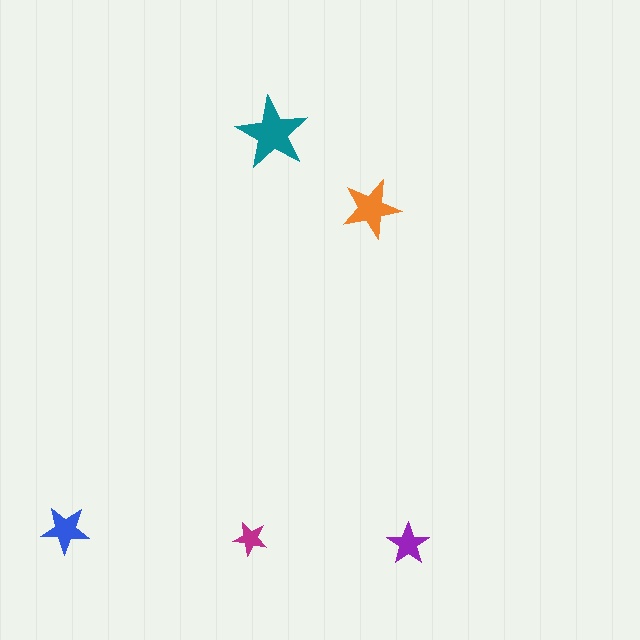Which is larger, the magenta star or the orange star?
The orange one.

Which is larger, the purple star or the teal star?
The teal one.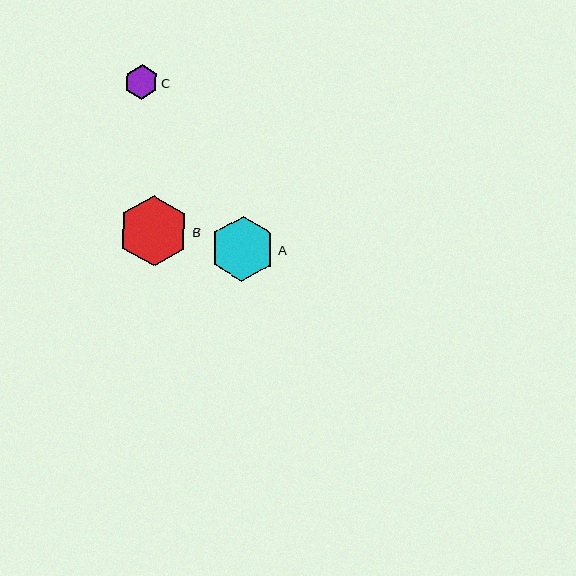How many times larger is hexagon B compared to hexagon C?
Hexagon B is approximately 2.1 times the size of hexagon C.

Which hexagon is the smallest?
Hexagon C is the smallest with a size of approximately 34 pixels.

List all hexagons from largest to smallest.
From largest to smallest: B, A, C.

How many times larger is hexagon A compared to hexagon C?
Hexagon A is approximately 1.9 times the size of hexagon C.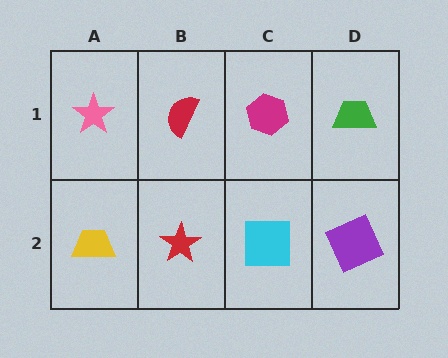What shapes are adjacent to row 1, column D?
A purple square (row 2, column D), a magenta hexagon (row 1, column C).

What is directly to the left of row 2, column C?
A red star.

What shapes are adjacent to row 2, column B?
A red semicircle (row 1, column B), a yellow trapezoid (row 2, column A), a cyan square (row 2, column C).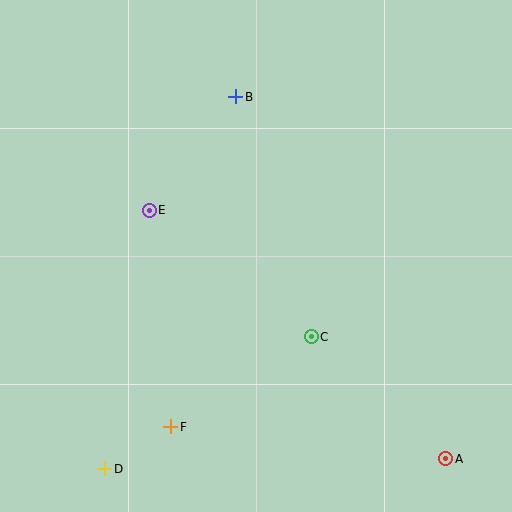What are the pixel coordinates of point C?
Point C is at (311, 337).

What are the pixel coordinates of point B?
Point B is at (236, 97).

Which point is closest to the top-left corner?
Point B is closest to the top-left corner.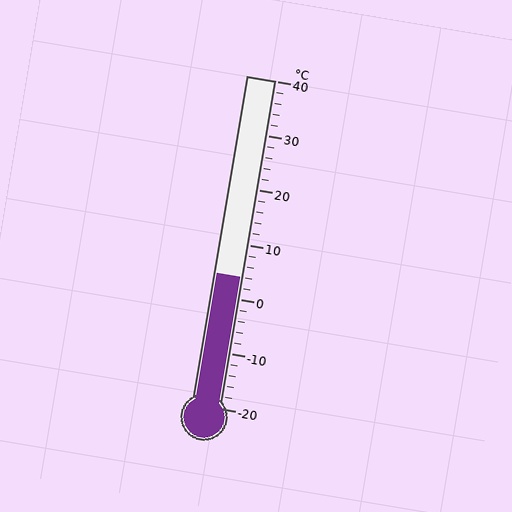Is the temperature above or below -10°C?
The temperature is above -10°C.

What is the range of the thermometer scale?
The thermometer scale ranges from -20°C to 40°C.